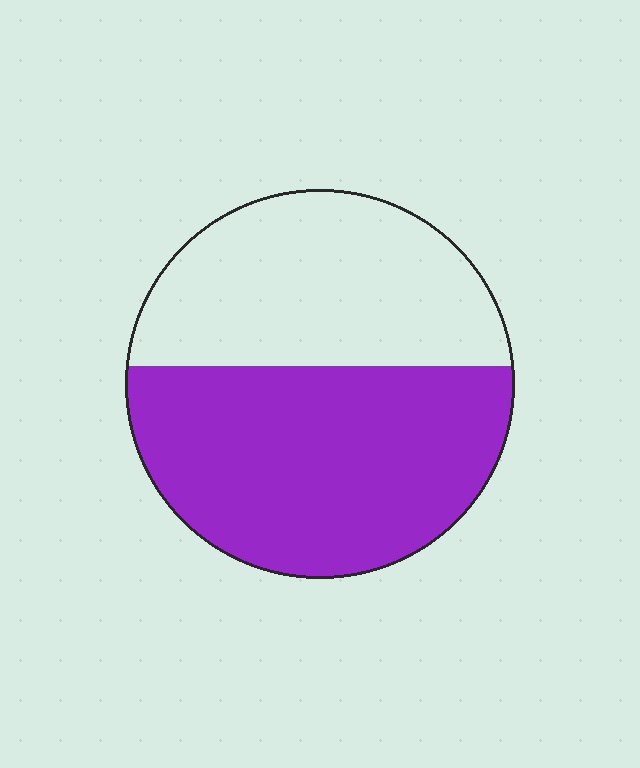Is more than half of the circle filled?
Yes.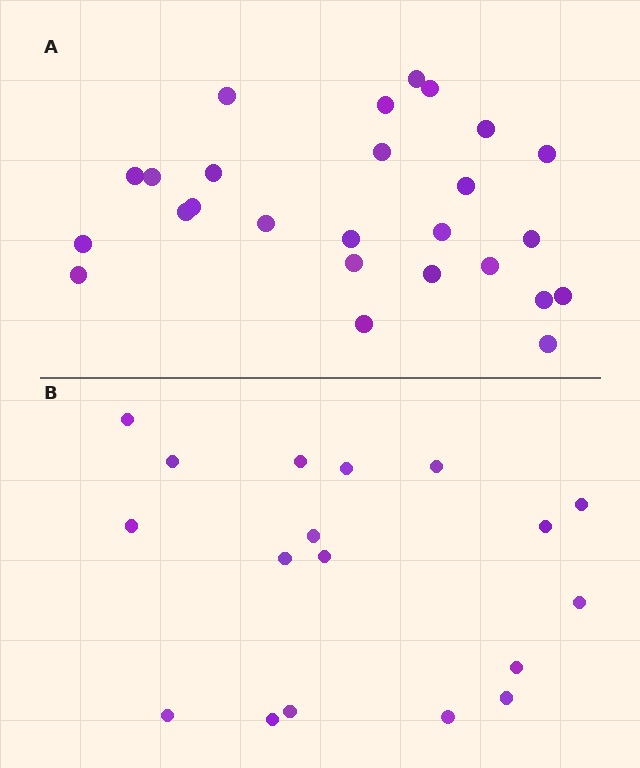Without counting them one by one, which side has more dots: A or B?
Region A (the top region) has more dots.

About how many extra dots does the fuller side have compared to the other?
Region A has roughly 8 or so more dots than region B.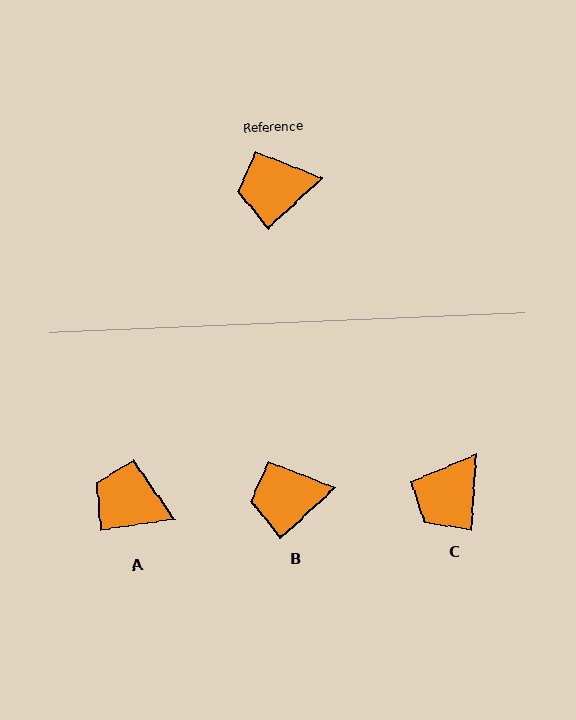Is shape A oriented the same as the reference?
No, it is off by about 34 degrees.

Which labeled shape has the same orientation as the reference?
B.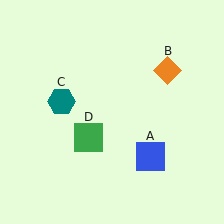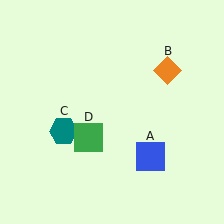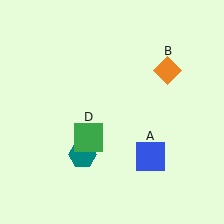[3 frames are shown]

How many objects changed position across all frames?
1 object changed position: teal hexagon (object C).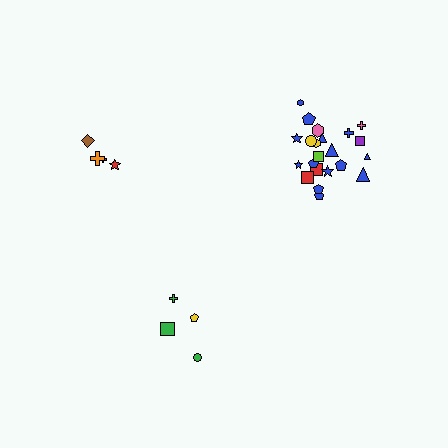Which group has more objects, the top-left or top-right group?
The top-right group.